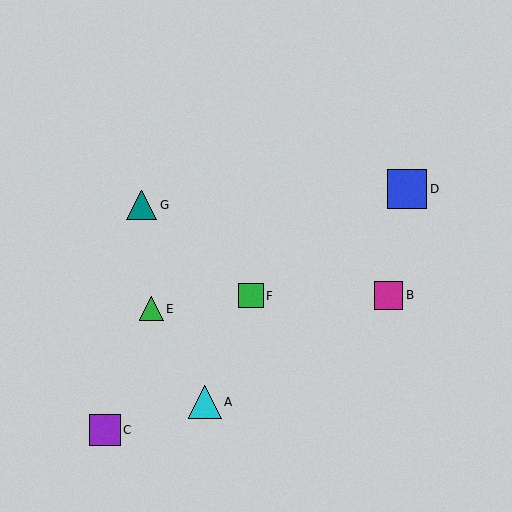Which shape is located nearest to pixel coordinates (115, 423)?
The purple square (labeled C) at (105, 430) is nearest to that location.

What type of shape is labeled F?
Shape F is a green square.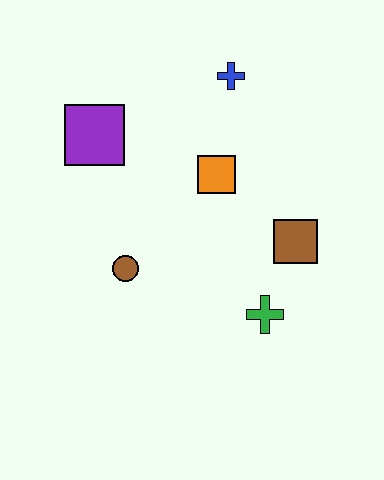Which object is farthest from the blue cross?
The green cross is farthest from the blue cross.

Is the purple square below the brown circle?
No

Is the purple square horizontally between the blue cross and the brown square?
No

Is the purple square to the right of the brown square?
No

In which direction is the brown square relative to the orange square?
The brown square is to the right of the orange square.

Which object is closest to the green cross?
The brown square is closest to the green cross.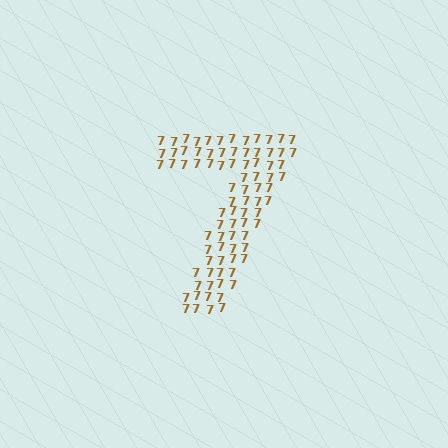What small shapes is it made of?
It is made of small digit 7's.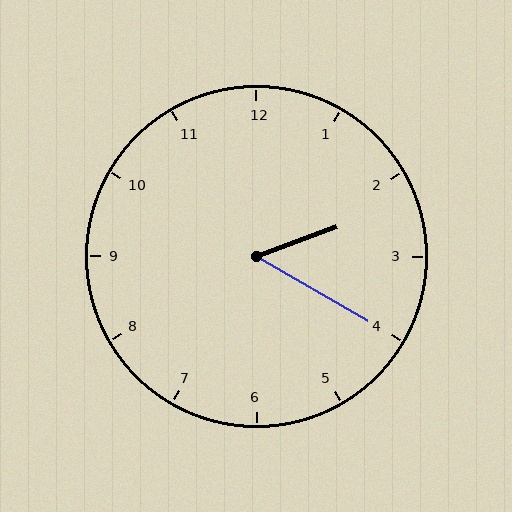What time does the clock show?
2:20.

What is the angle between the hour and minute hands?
Approximately 50 degrees.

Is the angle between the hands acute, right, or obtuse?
It is acute.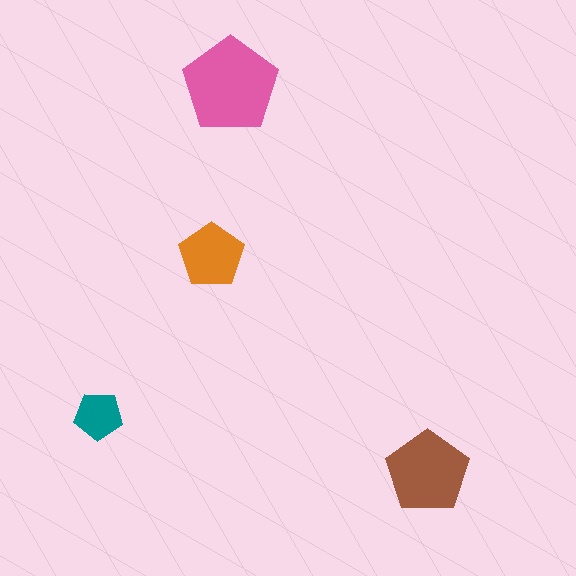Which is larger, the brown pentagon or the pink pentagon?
The pink one.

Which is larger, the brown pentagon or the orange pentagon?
The brown one.